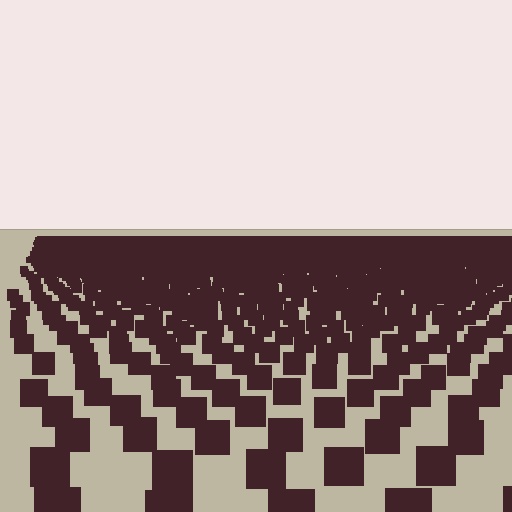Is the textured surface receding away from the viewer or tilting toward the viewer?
The surface is receding away from the viewer. Texture elements get smaller and denser toward the top.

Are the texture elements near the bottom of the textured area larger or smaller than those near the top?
Larger. Near the bottom, elements are closer to the viewer and appear at a bigger on-screen size.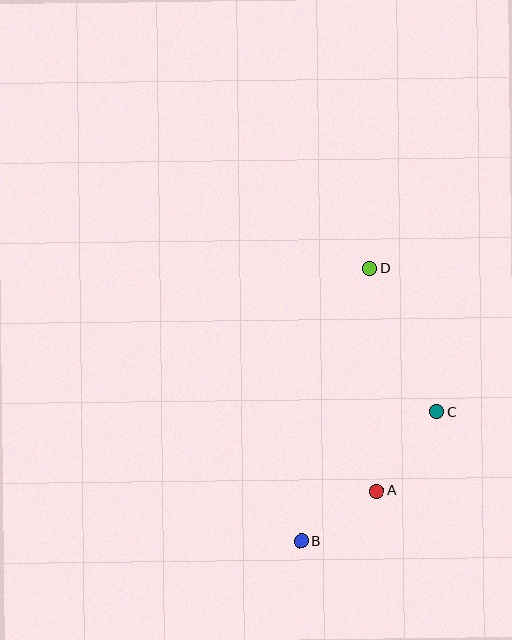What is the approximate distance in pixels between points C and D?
The distance between C and D is approximately 158 pixels.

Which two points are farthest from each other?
Points B and D are farthest from each other.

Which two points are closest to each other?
Points A and B are closest to each other.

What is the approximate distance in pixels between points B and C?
The distance between B and C is approximately 188 pixels.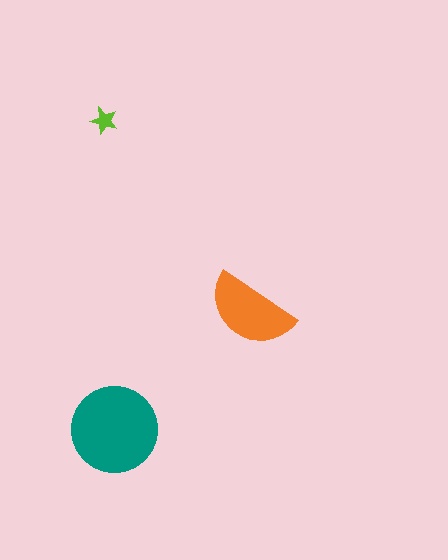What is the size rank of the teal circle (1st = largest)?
1st.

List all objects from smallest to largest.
The lime star, the orange semicircle, the teal circle.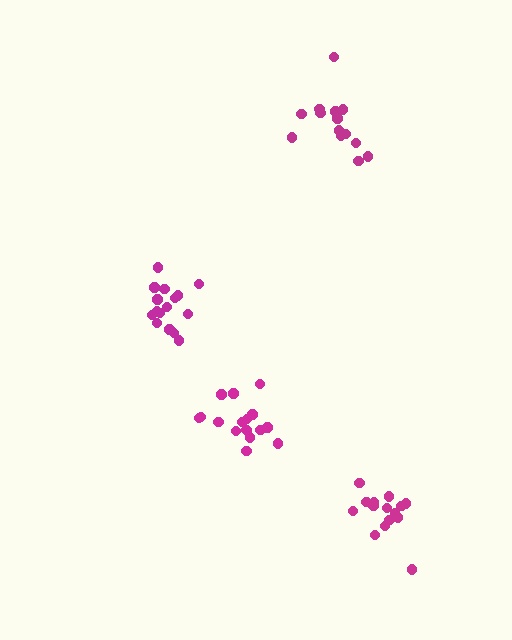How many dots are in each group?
Group 1: 14 dots, Group 2: 15 dots, Group 3: 16 dots, Group 4: 16 dots (61 total).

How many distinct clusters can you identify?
There are 4 distinct clusters.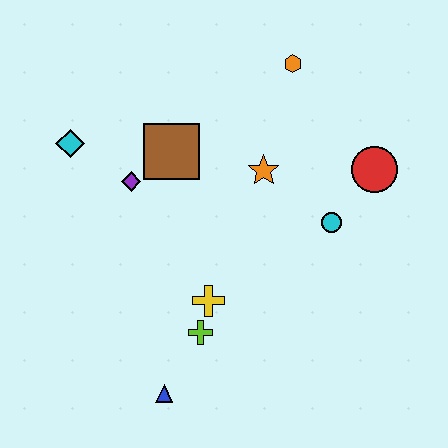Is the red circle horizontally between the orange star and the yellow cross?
No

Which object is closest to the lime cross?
The yellow cross is closest to the lime cross.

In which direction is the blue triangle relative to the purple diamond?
The blue triangle is below the purple diamond.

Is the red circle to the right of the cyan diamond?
Yes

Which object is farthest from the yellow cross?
The orange hexagon is farthest from the yellow cross.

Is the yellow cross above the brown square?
No